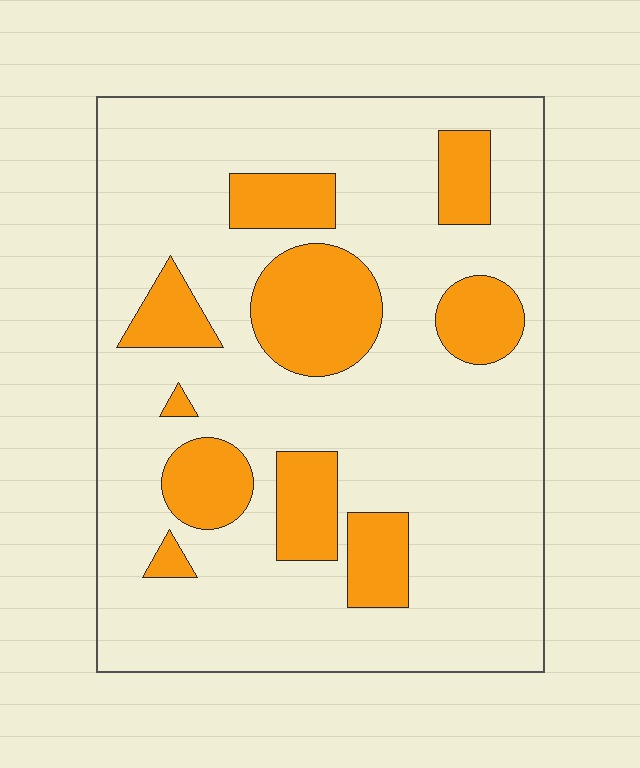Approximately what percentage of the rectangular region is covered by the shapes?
Approximately 20%.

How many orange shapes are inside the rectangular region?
10.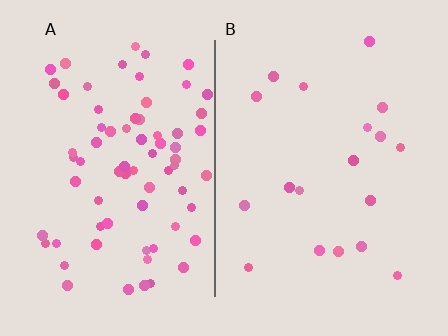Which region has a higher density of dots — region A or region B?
A (the left).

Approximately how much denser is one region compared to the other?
Approximately 3.8× — region A over region B.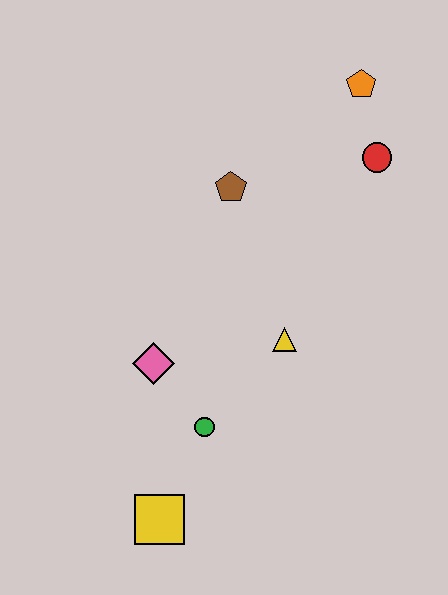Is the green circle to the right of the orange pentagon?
No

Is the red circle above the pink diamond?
Yes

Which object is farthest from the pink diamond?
The orange pentagon is farthest from the pink diamond.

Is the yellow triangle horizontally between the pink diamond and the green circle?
No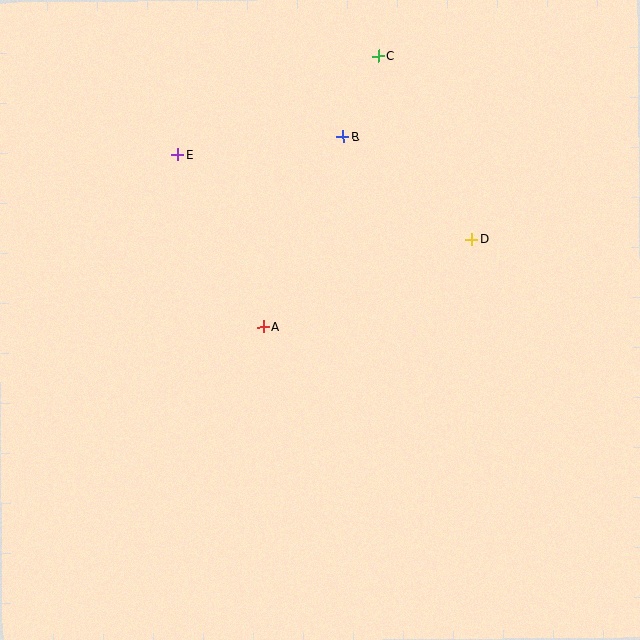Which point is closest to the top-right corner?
Point C is closest to the top-right corner.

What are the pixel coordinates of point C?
Point C is at (378, 56).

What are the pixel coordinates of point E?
Point E is at (177, 155).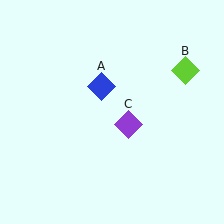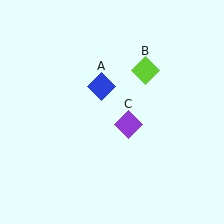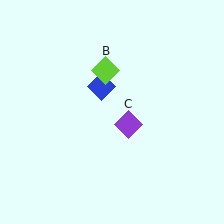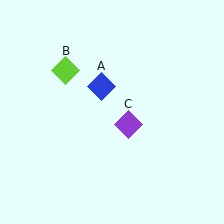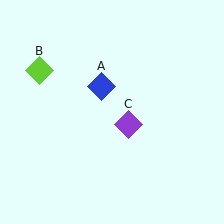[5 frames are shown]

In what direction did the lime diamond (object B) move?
The lime diamond (object B) moved left.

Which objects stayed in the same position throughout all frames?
Blue diamond (object A) and purple diamond (object C) remained stationary.